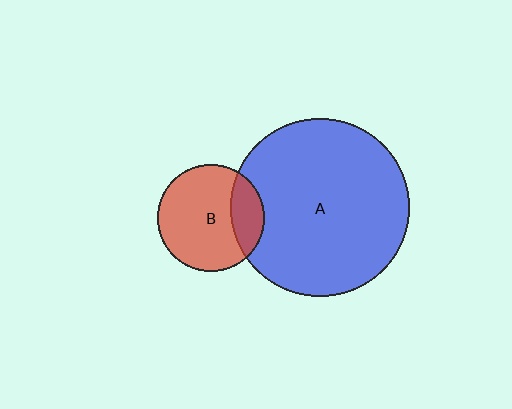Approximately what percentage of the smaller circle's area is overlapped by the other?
Approximately 20%.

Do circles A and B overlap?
Yes.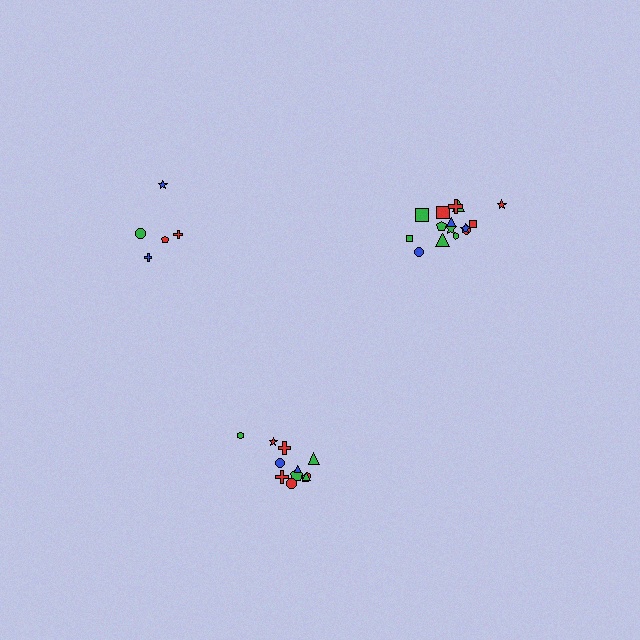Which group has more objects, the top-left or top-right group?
The top-right group.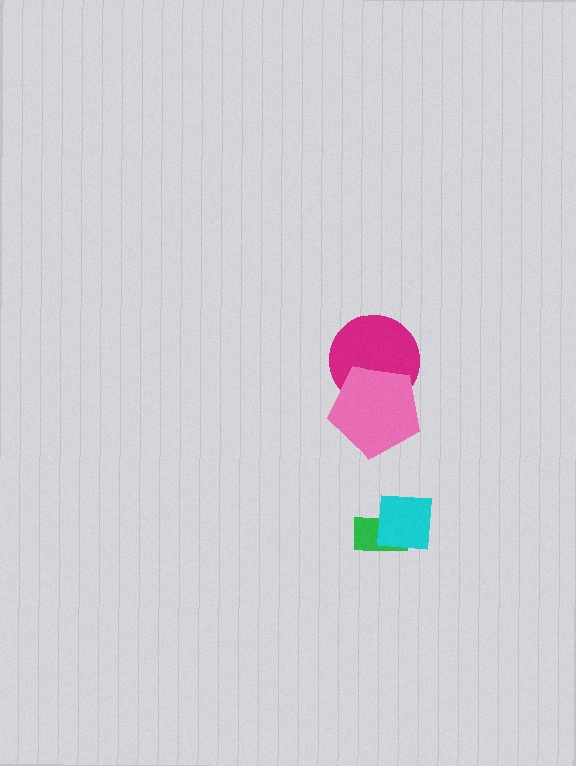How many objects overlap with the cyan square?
1 object overlaps with the cyan square.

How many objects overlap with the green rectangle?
1 object overlaps with the green rectangle.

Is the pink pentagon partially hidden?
No, no other shape covers it.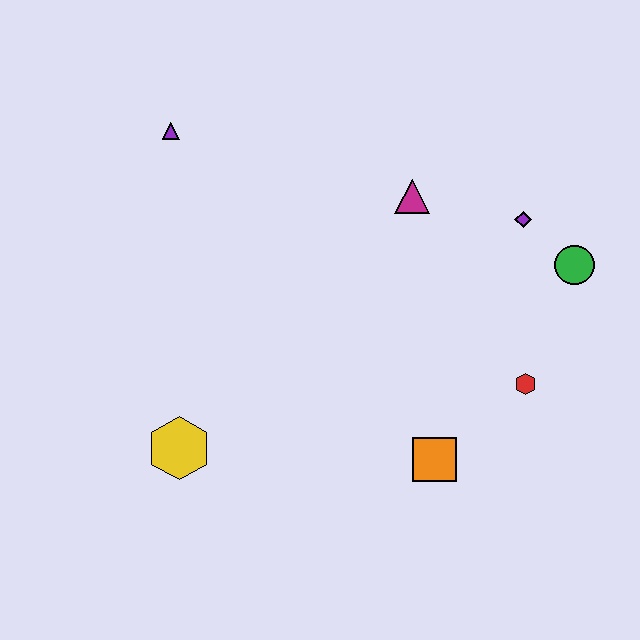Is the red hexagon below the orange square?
No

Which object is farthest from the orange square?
The purple triangle is farthest from the orange square.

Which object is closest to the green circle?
The purple diamond is closest to the green circle.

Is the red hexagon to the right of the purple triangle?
Yes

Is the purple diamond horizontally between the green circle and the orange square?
Yes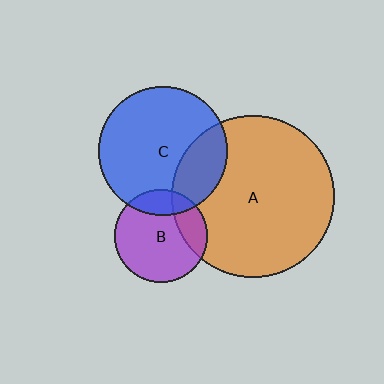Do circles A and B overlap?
Yes.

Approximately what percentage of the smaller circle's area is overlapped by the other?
Approximately 20%.